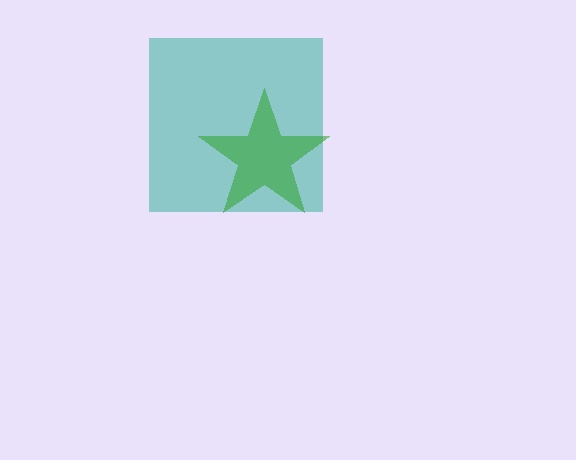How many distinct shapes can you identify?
There are 2 distinct shapes: a teal square, a green star.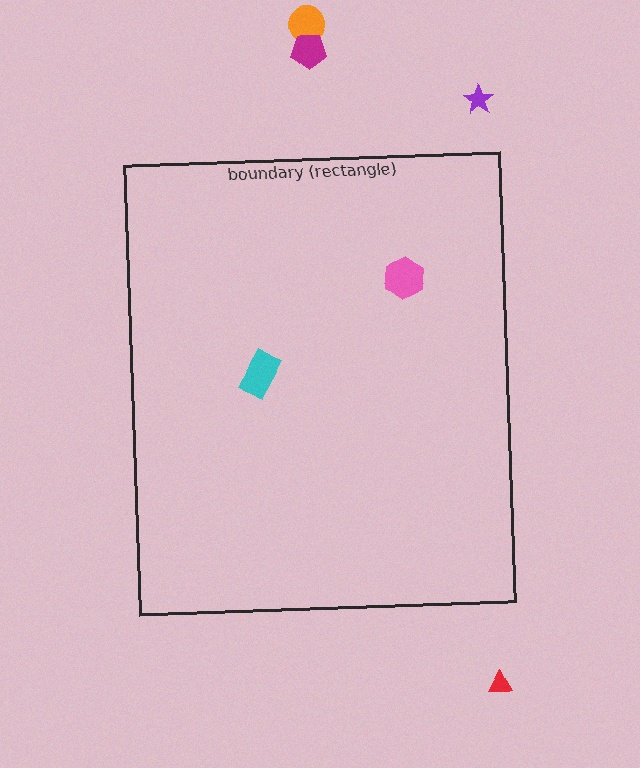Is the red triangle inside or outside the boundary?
Outside.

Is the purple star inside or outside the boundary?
Outside.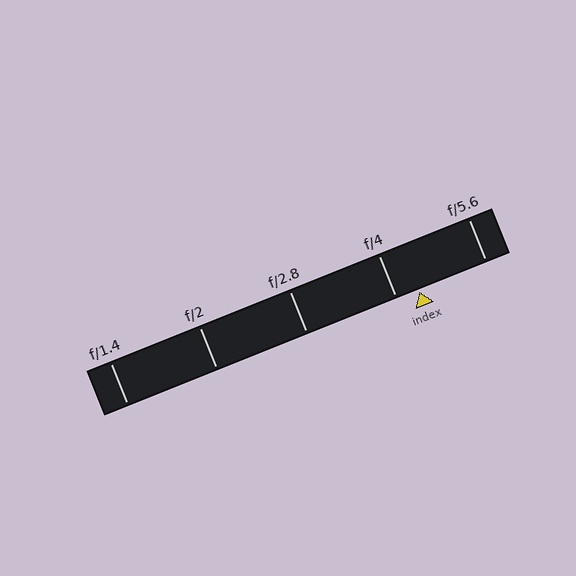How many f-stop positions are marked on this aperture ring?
There are 5 f-stop positions marked.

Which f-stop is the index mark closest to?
The index mark is closest to f/4.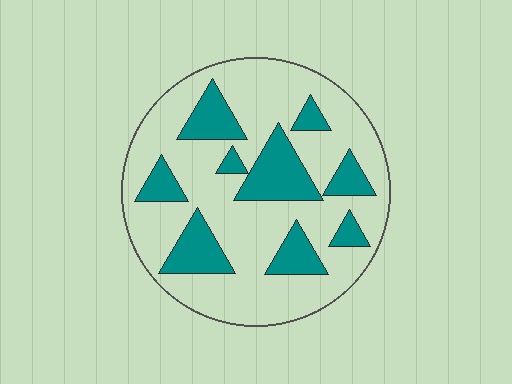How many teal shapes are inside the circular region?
9.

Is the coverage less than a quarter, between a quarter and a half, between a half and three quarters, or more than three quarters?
Between a quarter and a half.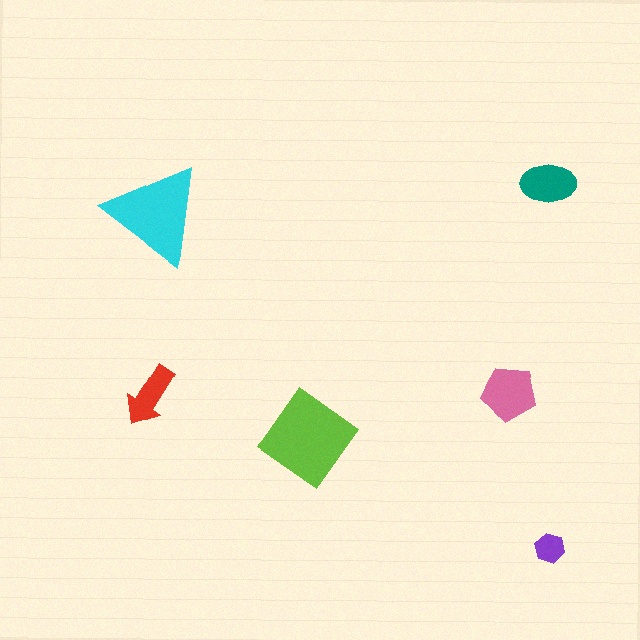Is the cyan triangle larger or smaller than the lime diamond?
Smaller.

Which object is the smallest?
The purple hexagon.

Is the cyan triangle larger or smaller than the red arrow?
Larger.